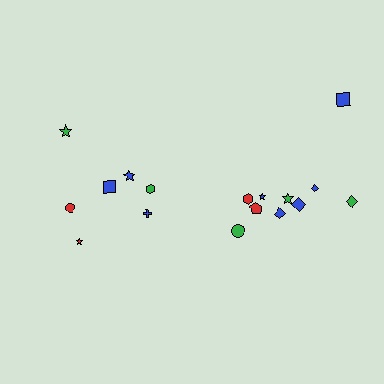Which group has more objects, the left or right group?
The right group.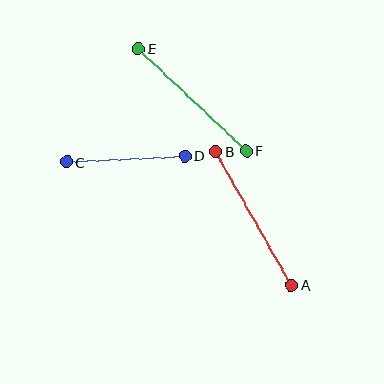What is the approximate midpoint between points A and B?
The midpoint is at approximately (254, 218) pixels.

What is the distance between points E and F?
The distance is approximately 149 pixels.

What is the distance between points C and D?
The distance is approximately 119 pixels.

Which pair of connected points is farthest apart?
Points A and B are farthest apart.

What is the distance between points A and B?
The distance is approximately 154 pixels.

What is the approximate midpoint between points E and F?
The midpoint is at approximately (192, 100) pixels.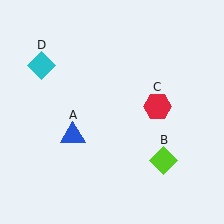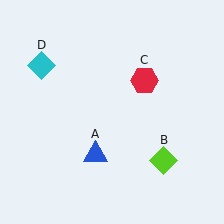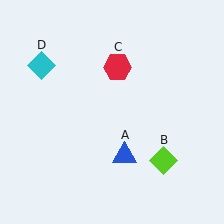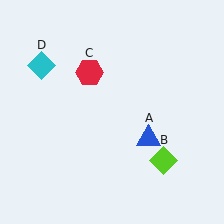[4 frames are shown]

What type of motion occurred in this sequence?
The blue triangle (object A), red hexagon (object C) rotated counterclockwise around the center of the scene.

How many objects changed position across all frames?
2 objects changed position: blue triangle (object A), red hexagon (object C).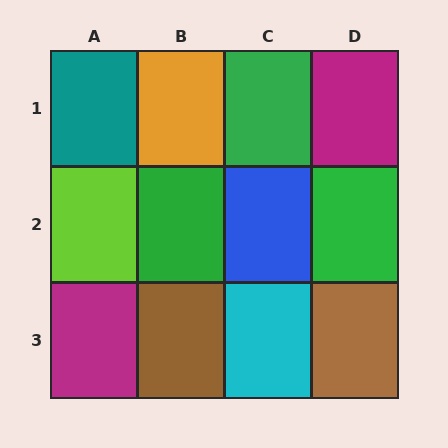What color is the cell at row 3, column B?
Brown.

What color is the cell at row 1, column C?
Green.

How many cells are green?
3 cells are green.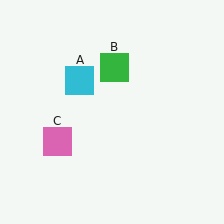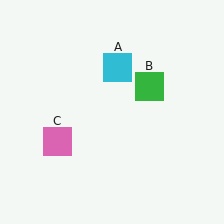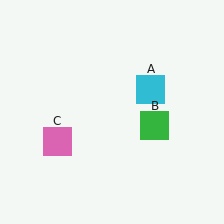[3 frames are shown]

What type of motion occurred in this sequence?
The cyan square (object A), green square (object B) rotated clockwise around the center of the scene.